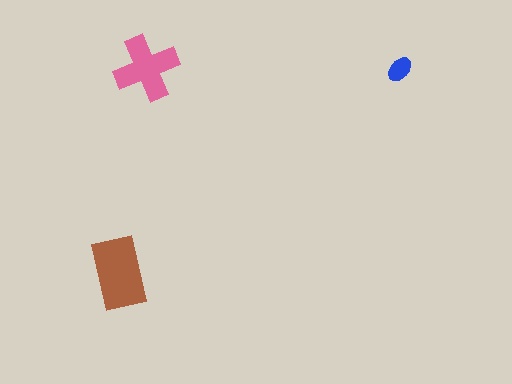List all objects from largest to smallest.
The brown rectangle, the pink cross, the blue ellipse.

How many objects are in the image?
There are 3 objects in the image.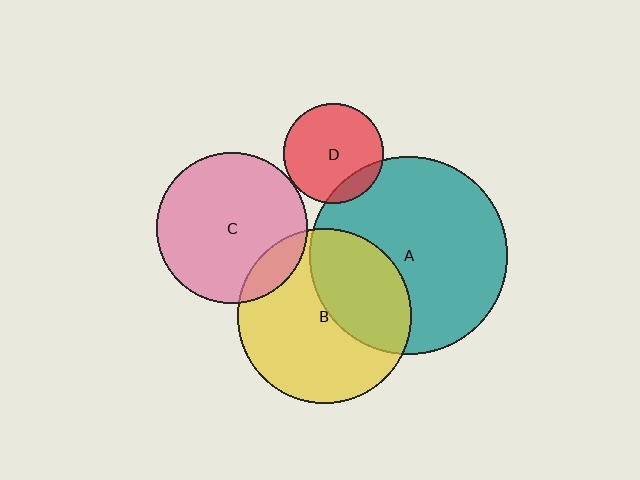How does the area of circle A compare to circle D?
Approximately 3.9 times.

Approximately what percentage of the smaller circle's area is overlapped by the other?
Approximately 15%.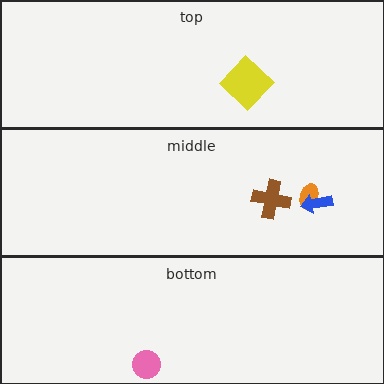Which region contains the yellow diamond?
The top region.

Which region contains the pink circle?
The bottom region.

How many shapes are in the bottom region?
1.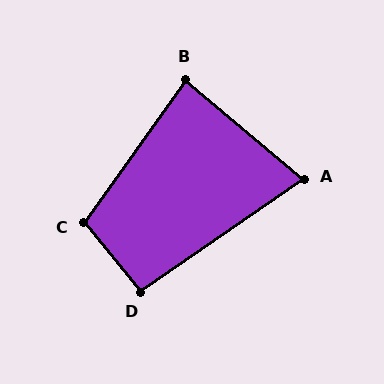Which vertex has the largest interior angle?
C, at approximately 105 degrees.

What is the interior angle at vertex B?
Approximately 85 degrees (approximately right).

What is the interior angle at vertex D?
Approximately 95 degrees (approximately right).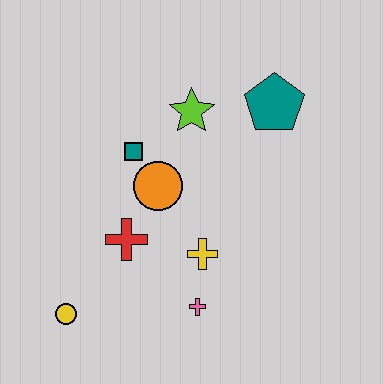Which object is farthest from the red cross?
The teal pentagon is farthest from the red cross.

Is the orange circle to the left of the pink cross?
Yes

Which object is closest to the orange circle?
The teal square is closest to the orange circle.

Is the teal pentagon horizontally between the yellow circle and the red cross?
No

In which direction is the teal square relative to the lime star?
The teal square is to the left of the lime star.